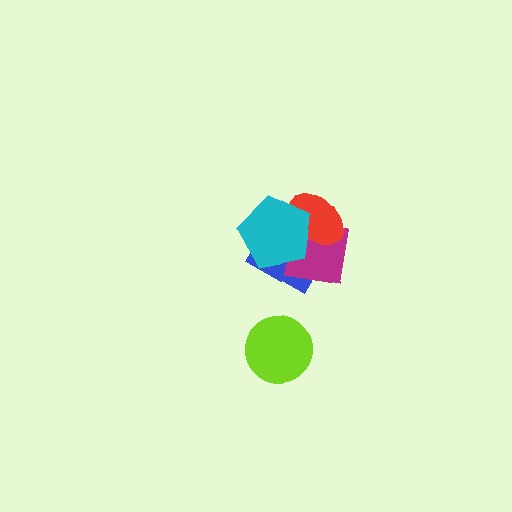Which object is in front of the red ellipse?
The cyan pentagon is in front of the red ellipse.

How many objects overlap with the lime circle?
0 objects overlap with the lime circle.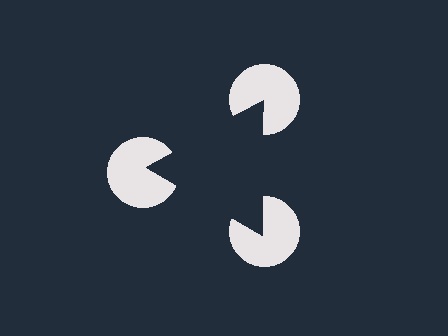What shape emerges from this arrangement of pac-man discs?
An illusory triangle — its edges are inferred from the aligned wedge cuts in the pac-man discs, not physically drawn.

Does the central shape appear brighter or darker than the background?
It typically appears slightly darker than the background, even though no actual brightness change is drawn.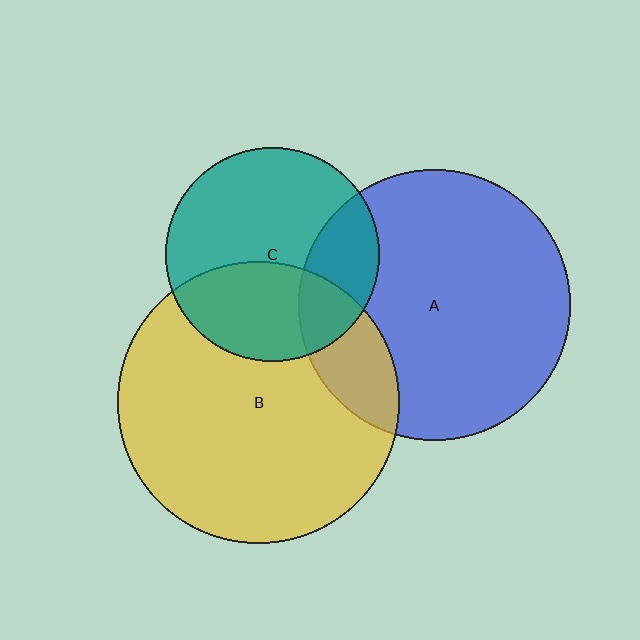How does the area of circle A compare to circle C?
Approximately 1.6 times.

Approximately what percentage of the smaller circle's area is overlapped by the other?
Approximately 25%.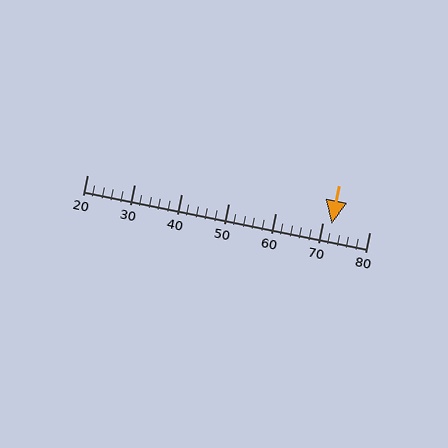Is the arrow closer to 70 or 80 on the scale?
The arrow is closer to 70.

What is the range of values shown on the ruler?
The ruler shows values from 20 to 80.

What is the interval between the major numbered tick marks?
The major tick marks are spaced 10 units apart.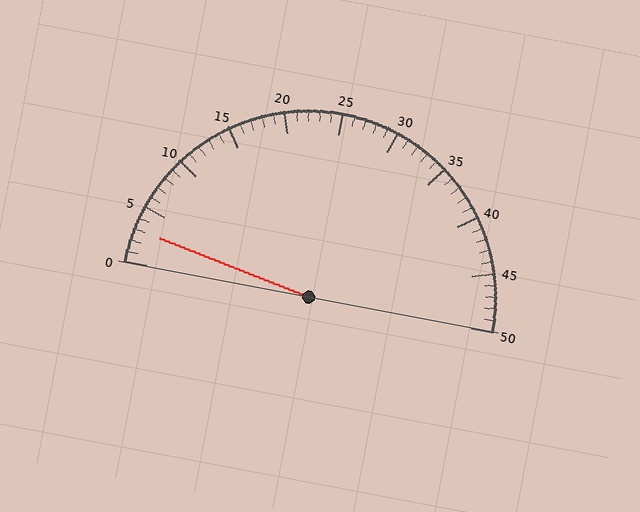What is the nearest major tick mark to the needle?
The nearest major tick mark is 5.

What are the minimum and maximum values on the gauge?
The gauge ranges from 0 to 50.